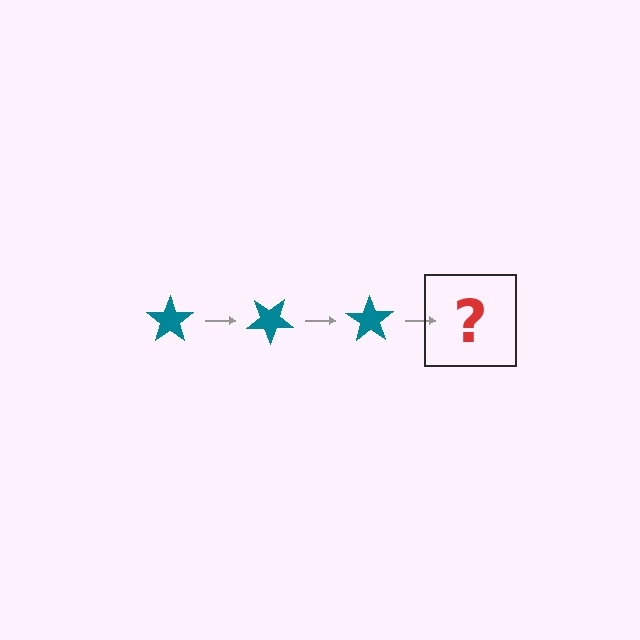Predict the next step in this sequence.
The next step is a teal star rotated 105 degrees.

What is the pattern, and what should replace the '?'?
The pattern is that the star rotates 35 degrees each step. The '?' should be a teal star rotated 105 degrees.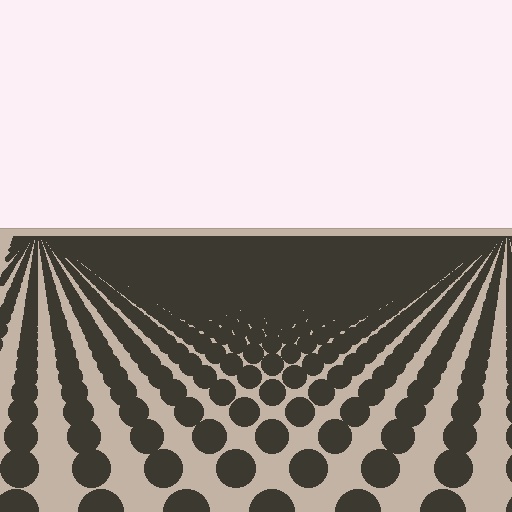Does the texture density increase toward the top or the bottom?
Density increases toward the top.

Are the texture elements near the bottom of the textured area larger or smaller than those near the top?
Larger. Near the bottom, elements are closer to the viewer and appear at a bigger on-screen size.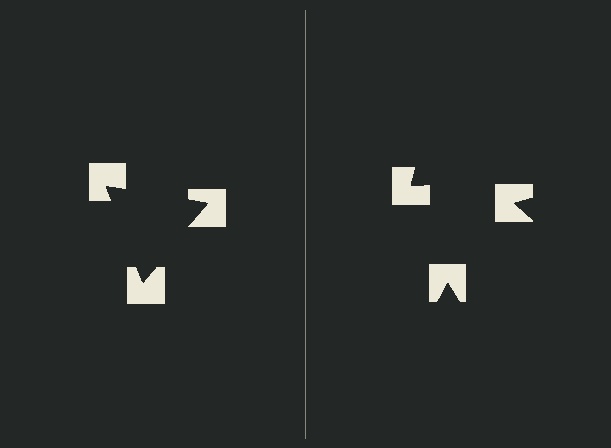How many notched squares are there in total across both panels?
6 — 3 on each side.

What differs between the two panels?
The notched squares are positioned identically on both sides; only the wedge orientations differ. On the left they align to a triangle; on the right they are misaligned.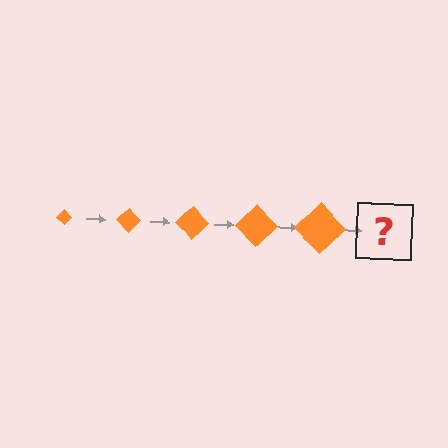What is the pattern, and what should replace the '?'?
The pattern is that the diamond gets progressively larger each step. The '?' should be an orange diamond, larger than the previous one.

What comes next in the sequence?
The next element should be an orange diamond, larger than the previous one.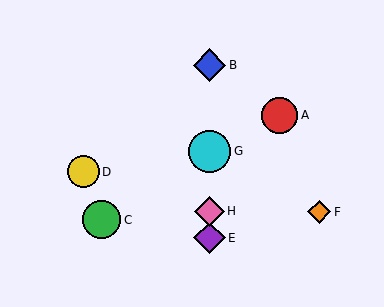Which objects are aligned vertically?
Objects B, E, G, H are aligned vertically.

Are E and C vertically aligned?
No, E is at x≈209 and C is at x≈102.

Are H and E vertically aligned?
Yes, both are at x≈209.